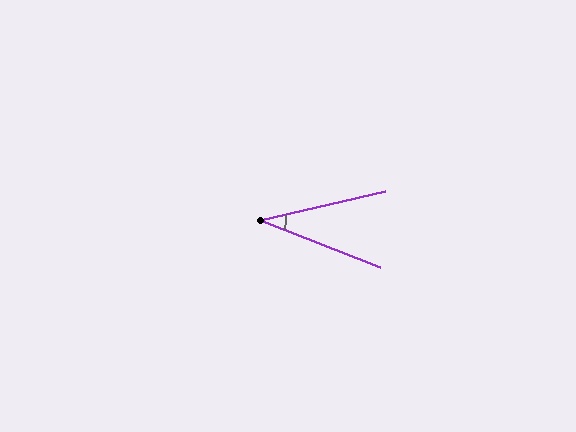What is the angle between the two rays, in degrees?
Approximately 35 degrees.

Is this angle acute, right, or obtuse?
It is acute.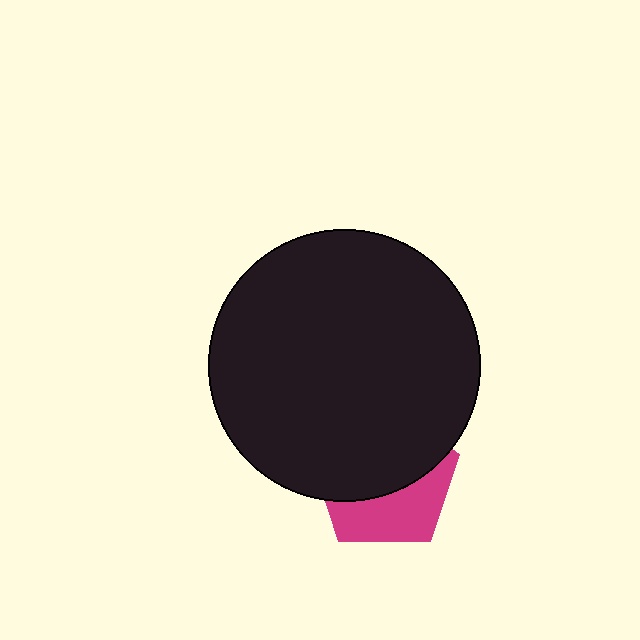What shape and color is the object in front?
The object in front is a black circle.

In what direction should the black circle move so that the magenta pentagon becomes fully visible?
The black circle should move up. That is the shortest direction to clear the overlap and leave the magenta pentagon fully visible.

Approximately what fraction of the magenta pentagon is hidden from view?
Roughly 60% of the magenta pentagon is hidden behind the black circle.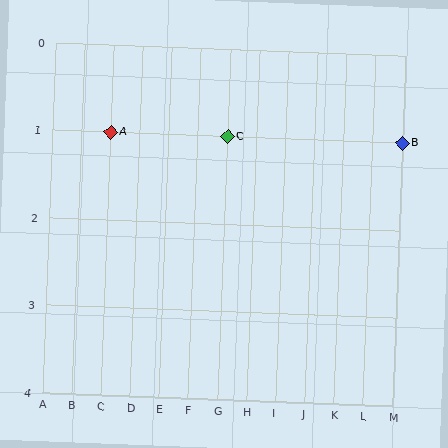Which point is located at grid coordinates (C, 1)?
Point A is at (C, 1).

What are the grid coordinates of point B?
Point B is at grid coordinates (M, 1).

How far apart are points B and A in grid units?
Points B and A are 10 columns apart.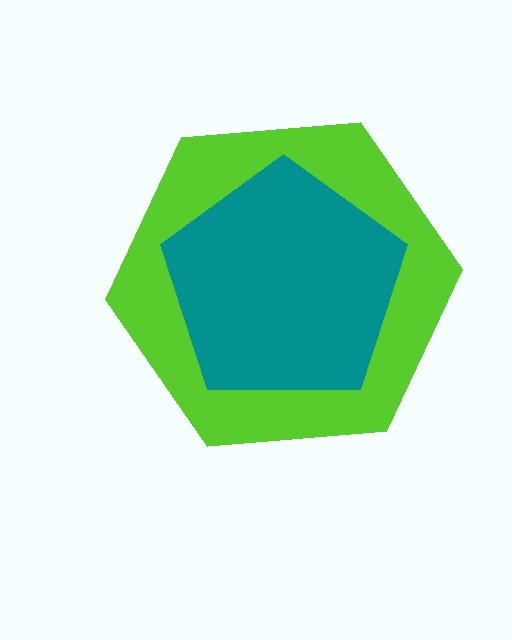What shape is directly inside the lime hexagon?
The teal pentagon.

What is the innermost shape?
The teal pentagon.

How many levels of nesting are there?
2.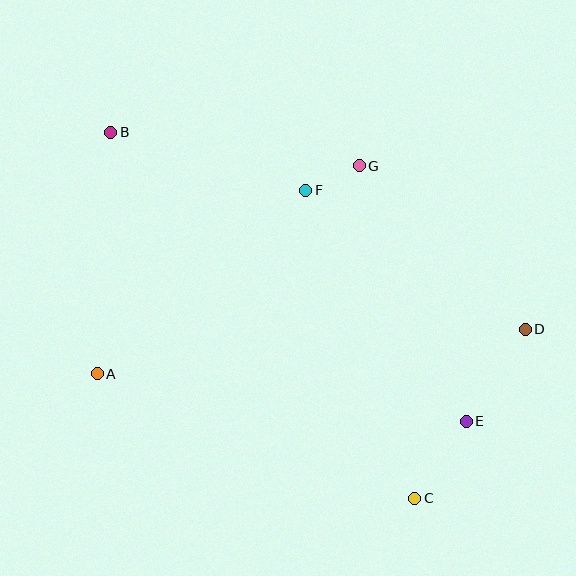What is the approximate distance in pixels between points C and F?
The distance between C and F is approximately 327 pixels.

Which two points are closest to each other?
Points F and G are closest to each other.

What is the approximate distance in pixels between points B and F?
The distance between B and F is approximately 203 pixels.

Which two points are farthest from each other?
Points B and C are farthest from each other.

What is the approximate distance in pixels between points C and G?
The distance between C and G is approximately 337 pixels.